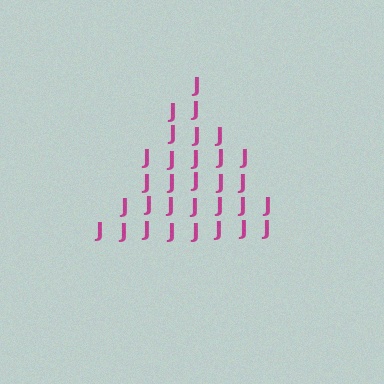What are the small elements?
The small elements are letter J's.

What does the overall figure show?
The overall figure shows a triangle.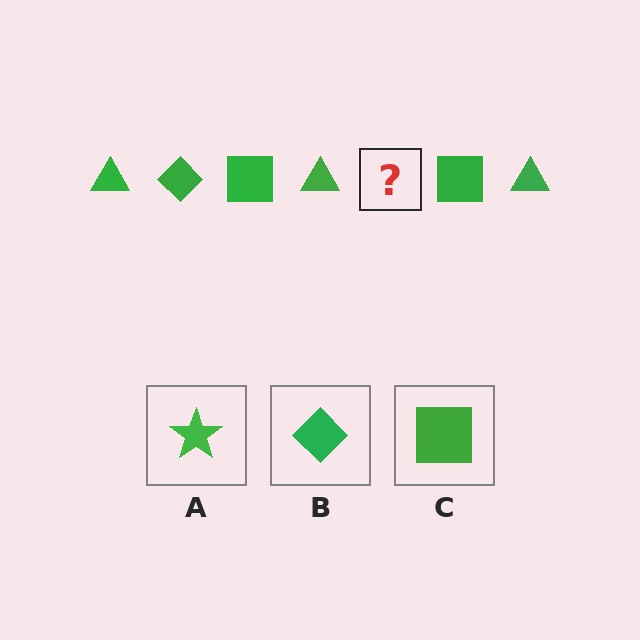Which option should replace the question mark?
Option B.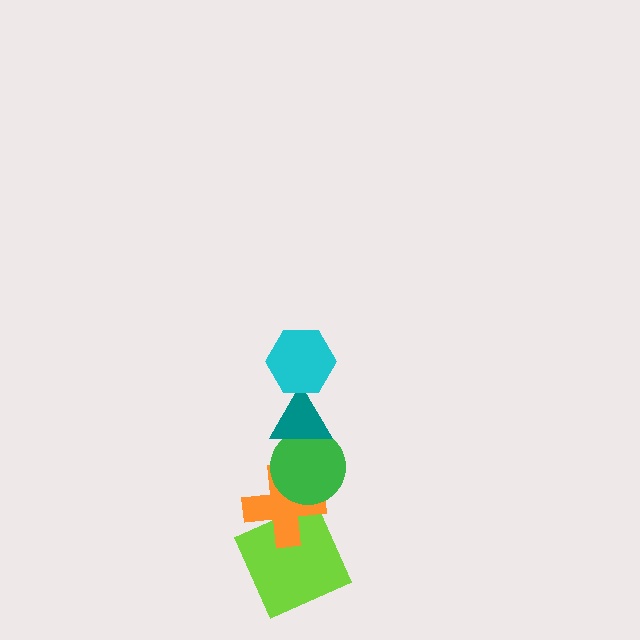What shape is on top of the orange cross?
The green circle is on top of the orange cross.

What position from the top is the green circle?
The green circle is 3rd from the top.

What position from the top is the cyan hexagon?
The cyan hexagon is 1st from the top.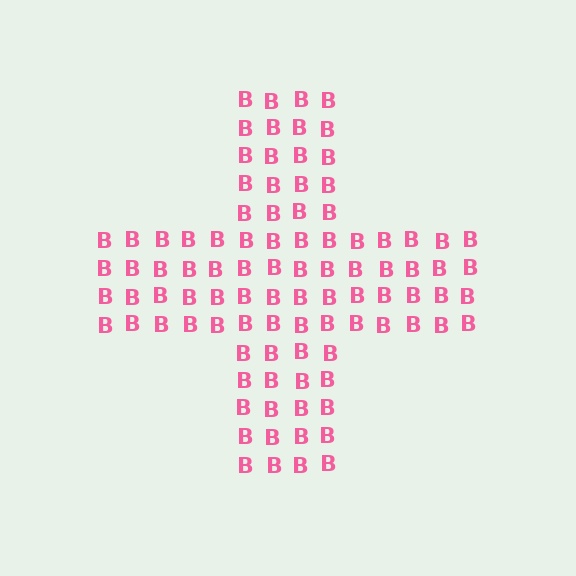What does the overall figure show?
The overall figure shows a cross.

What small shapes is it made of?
It is made of small letter B's.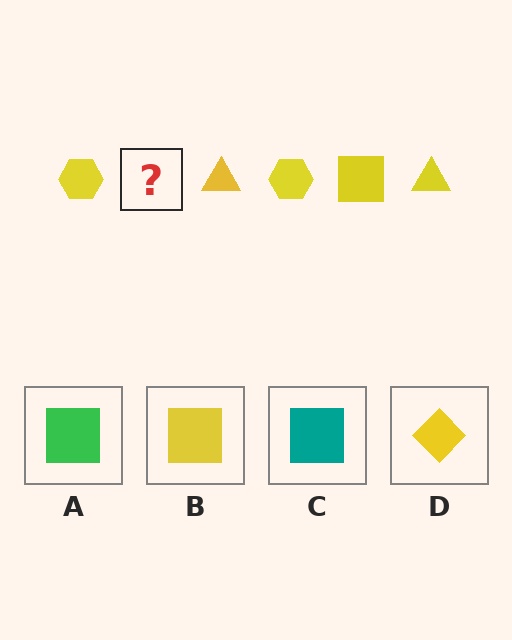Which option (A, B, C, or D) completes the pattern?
B.